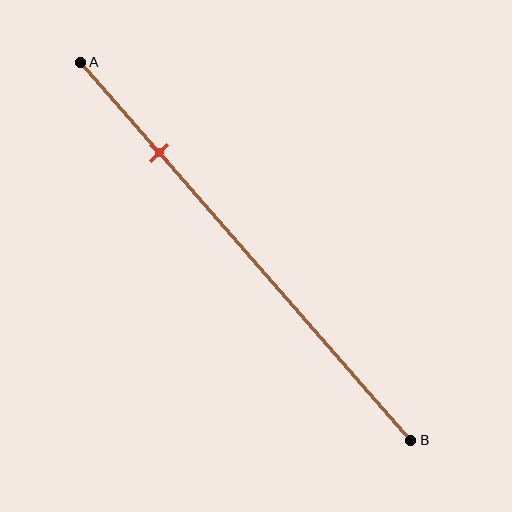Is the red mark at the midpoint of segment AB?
No, the mark is at about 25% from A, not at the 50% midpoint.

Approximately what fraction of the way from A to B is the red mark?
The red mark is approximately 25% of the way from A to B.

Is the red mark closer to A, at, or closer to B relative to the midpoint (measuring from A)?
The red mark is closer to point A than the midpoint of segment AB.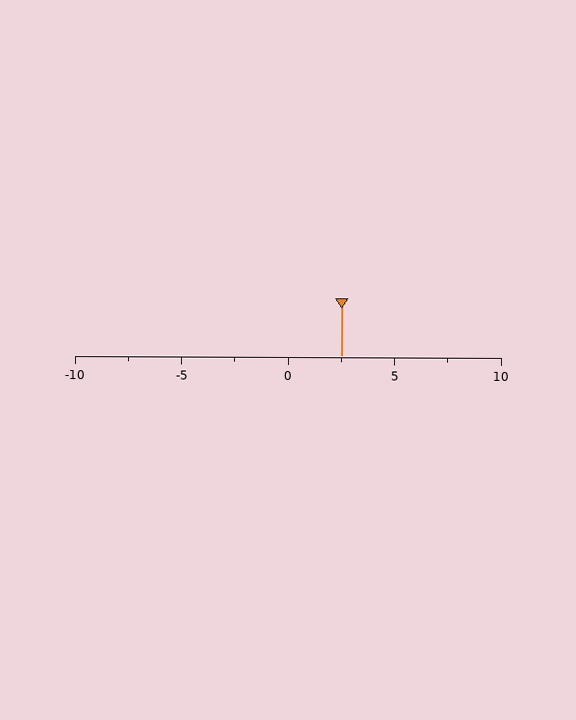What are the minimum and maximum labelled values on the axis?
The axis runs from -10 to 10.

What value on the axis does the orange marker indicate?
The marker indicates approximately 2.5.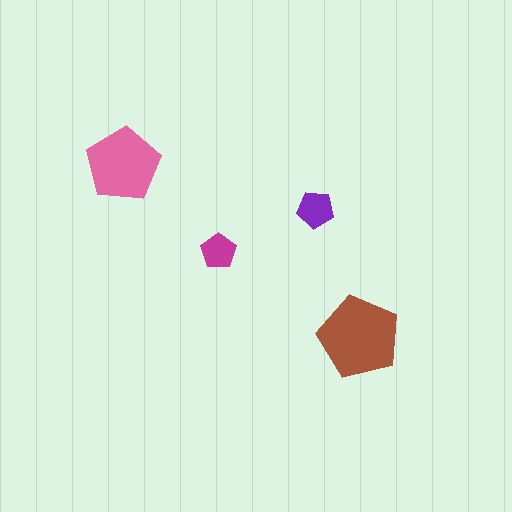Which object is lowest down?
The brown pentagon is bottommost.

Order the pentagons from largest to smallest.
the brown one, the pink one, the purple one, the magenta one.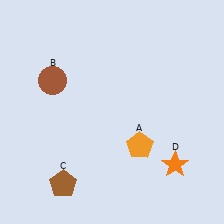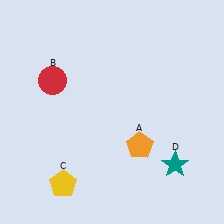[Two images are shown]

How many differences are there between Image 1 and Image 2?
There are 3 differences between the two images.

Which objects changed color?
B changed from brown to red. C changed from brown to yellow. D changed from orange to teal.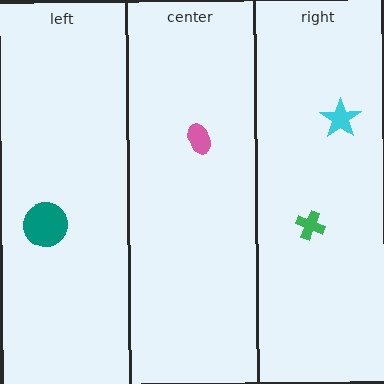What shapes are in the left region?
The teal circle.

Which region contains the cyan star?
The right region.